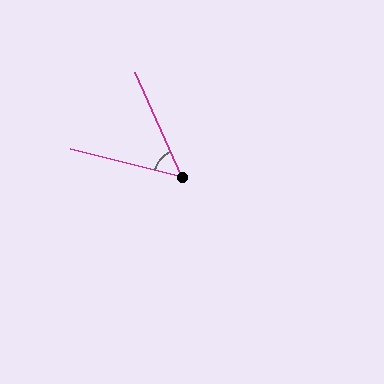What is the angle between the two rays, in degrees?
Approximately 52 degrees.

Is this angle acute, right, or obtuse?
It is acute.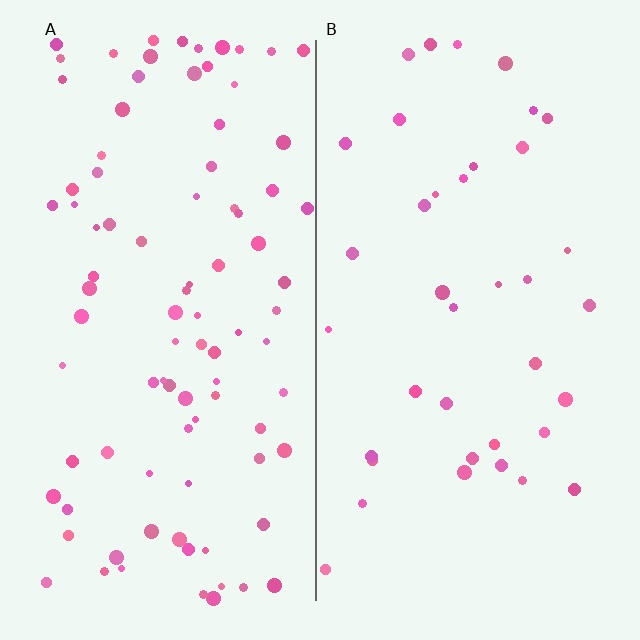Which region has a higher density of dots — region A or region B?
A (the left).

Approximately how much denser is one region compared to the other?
Approximately 2.4× — region A over region B.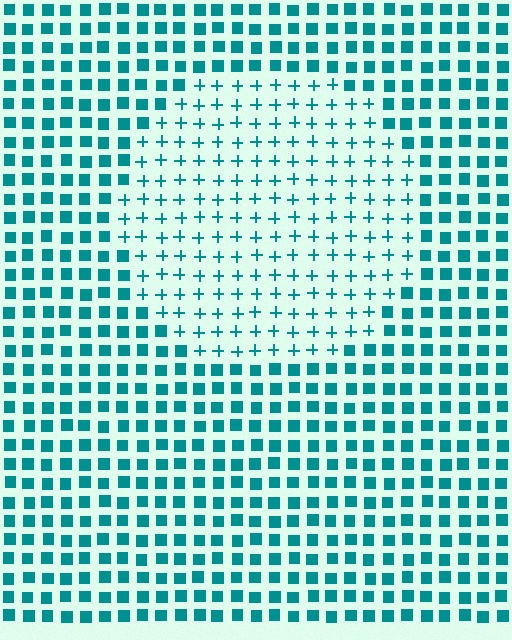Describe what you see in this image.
The image is filled with small teal elements arranged in a uniform grid. A circle-shaped region contains plus signs, while the surrounding area contains squares. The boundary is defined purely by the change in element shape.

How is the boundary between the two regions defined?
The boundary is defined by a change in element shape: plus signs inside vs. squares outside. All elements share the same color and spacing.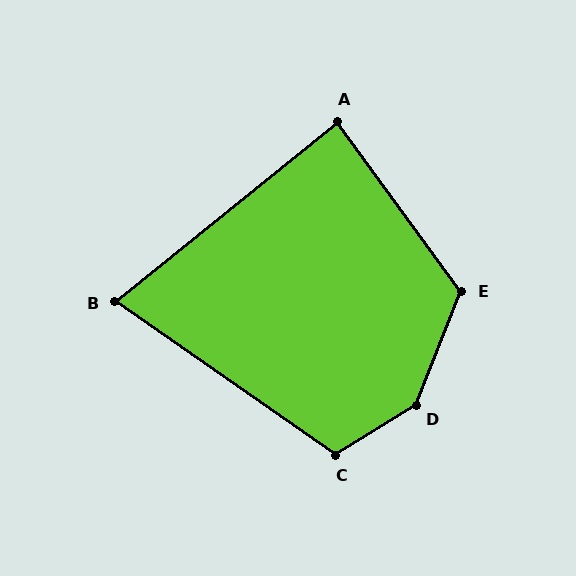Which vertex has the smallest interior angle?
B, at approximately 74 degrees.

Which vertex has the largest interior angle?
D, at approximately 144 degrees.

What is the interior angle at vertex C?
Approximately 114 degrees (obtuse).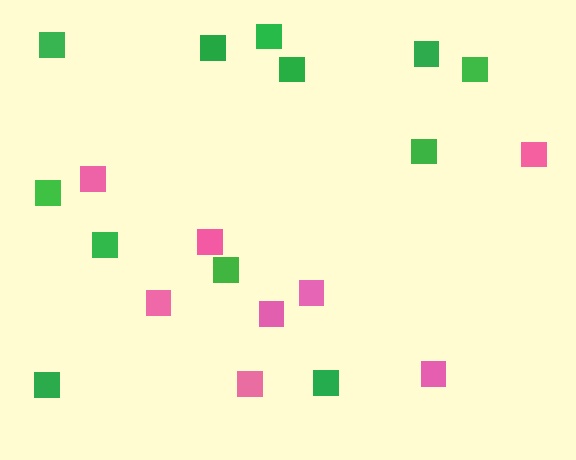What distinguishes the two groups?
There are 2 groups: one group of pink squares (8) and one group of green squares (12).